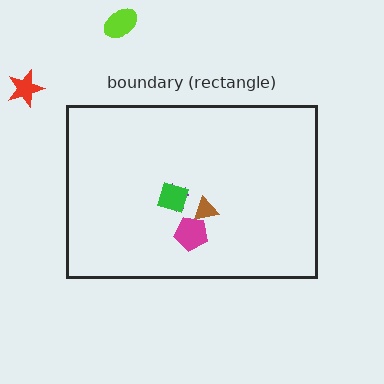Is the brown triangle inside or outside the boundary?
Inside.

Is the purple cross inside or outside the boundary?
Inside.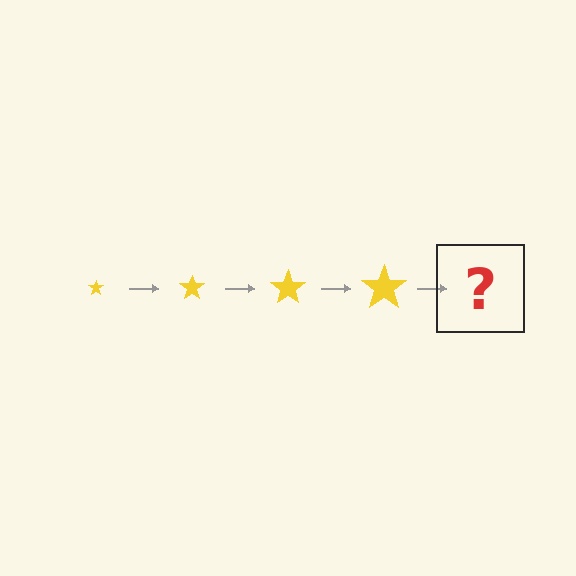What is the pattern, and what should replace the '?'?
The pattern is that the star gets progressively larger each step. The '?' should be a yellow star, larger than the previous one.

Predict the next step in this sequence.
The next step is a yellow star, larger than the previous one.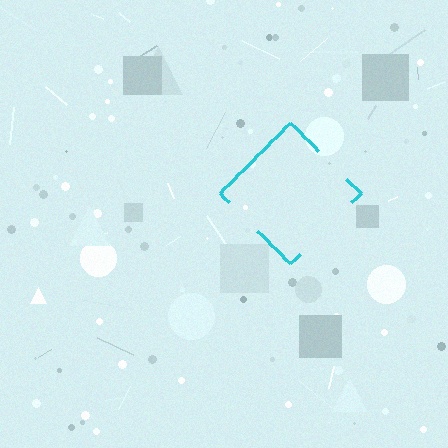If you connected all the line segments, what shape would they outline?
They would outline a diamond.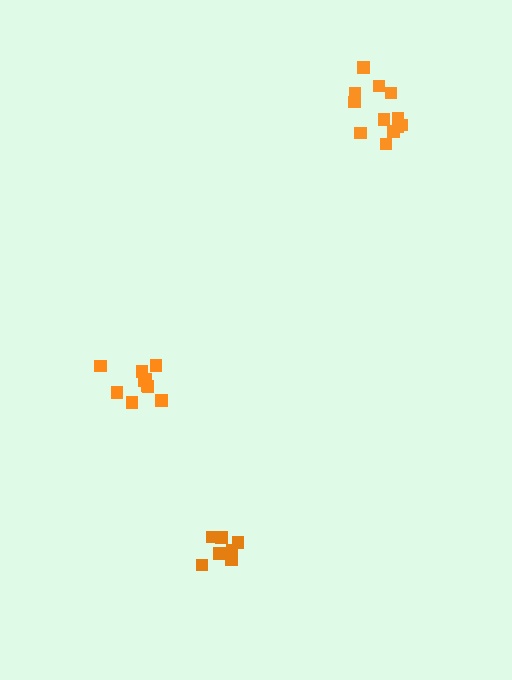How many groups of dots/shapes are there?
There are 3 groups.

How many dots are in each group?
Group 1: 12 dots, Group 2: 9 dots, Group 3: 10 dots (31 total).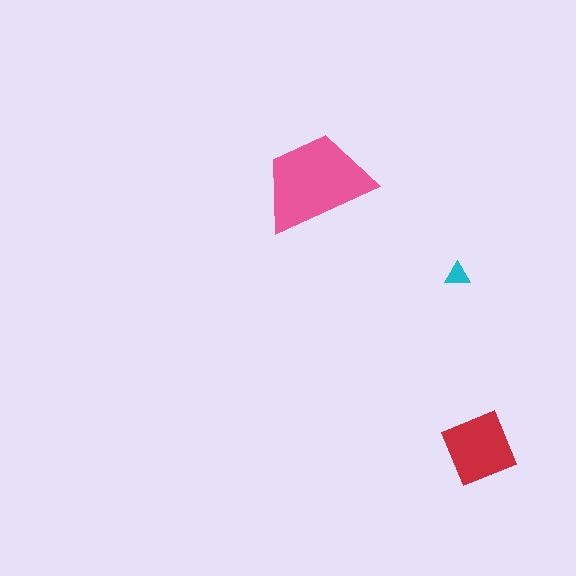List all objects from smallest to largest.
The cyan triangle, the red diamond, the pink trapezoid.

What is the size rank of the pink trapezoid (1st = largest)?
1st.